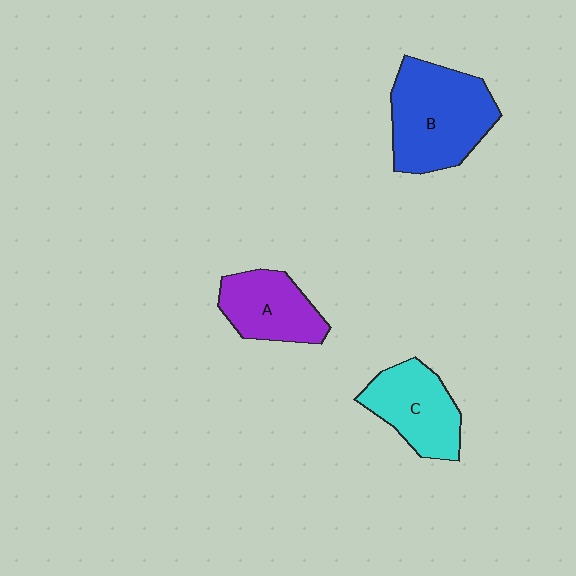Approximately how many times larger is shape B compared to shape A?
Approximately 1.6 times.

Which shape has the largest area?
Shape B (blue).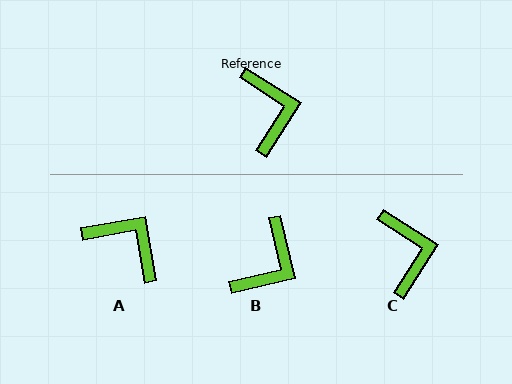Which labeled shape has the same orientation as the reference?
C.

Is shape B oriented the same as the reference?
No, it is off by about 44 degrees.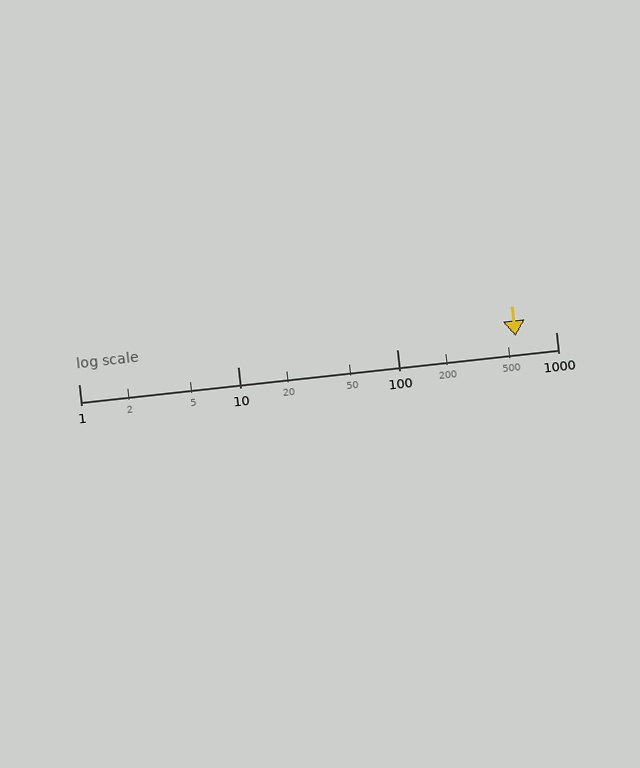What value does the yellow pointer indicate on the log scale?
The pointer indicates approximately 560.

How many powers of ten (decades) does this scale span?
The scale spans 3 decades, from 1 to 1000.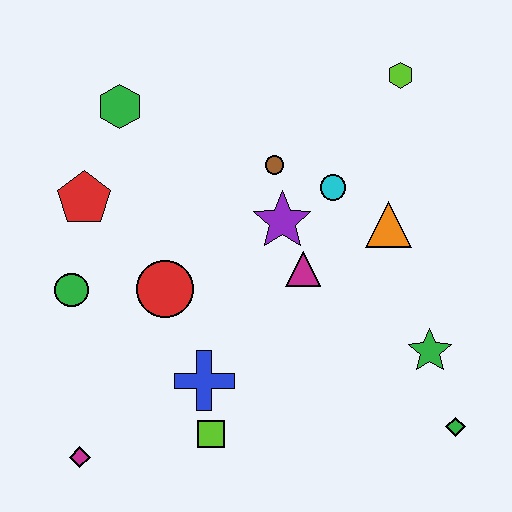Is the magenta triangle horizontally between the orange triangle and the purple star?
Yes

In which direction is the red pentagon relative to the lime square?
The red pentagon is above the lime square.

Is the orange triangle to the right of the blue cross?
Yes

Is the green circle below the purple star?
Yes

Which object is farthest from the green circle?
The green diamond is farthest from the green circle.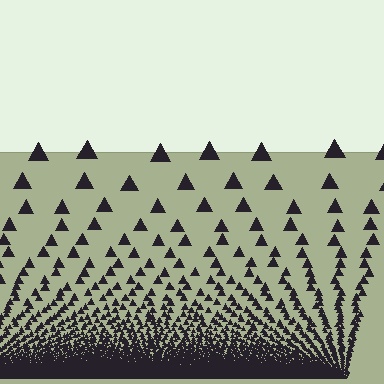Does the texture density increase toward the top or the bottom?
Density increases toward the bottom.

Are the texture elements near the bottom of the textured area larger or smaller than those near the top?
Smaller. The gradient is inverted — elements near the bottom are smaller and denser.